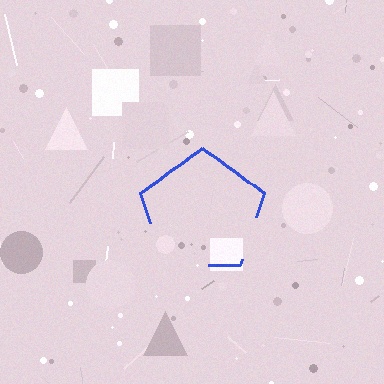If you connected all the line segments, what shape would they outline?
They would outline a pentagon.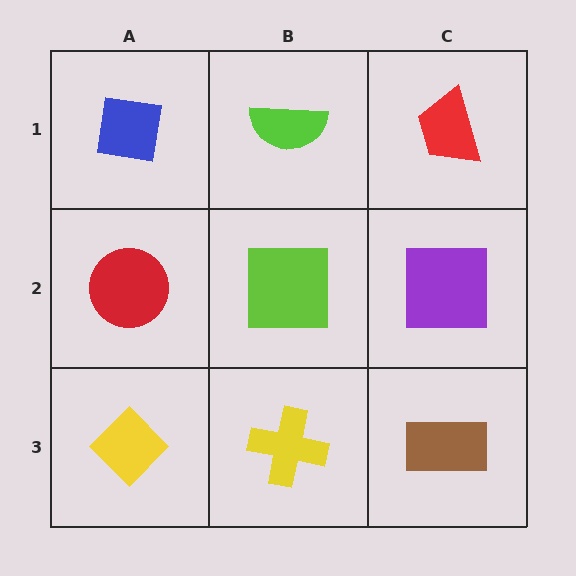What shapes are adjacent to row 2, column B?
A lime semicircle (row 1, column B), a yellow cross (row 3, column B), a red circle (row 2, column A), a purple square (row 2, column C).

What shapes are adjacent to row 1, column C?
A purple square (row 2, column C), a lime semicircle (row 1, column B).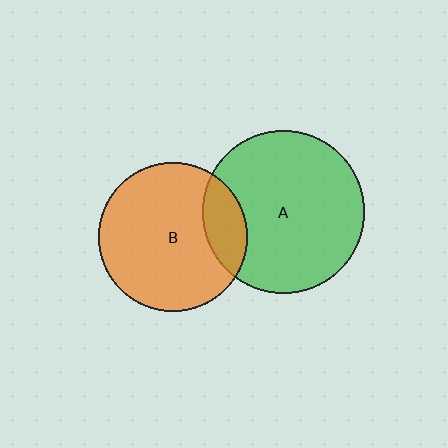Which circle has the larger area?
Circle A (green).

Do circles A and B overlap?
Yes.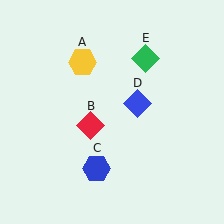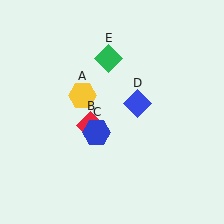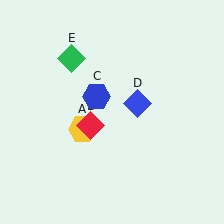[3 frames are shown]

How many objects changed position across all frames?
3 objects changed position: yellow hexagon (object A), blue hexagon (object C), green diamond (object E).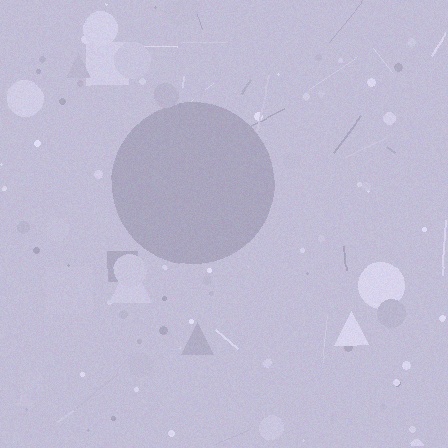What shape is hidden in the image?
A circle is hidden in the image.